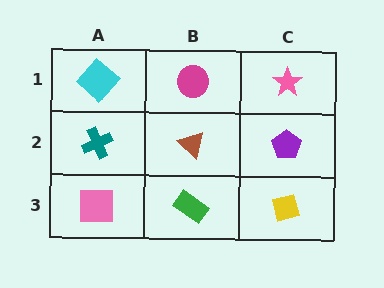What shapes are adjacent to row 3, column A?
A teal cross (row 2, column A), a green rectangle (row 3, column B).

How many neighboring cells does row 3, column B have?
3.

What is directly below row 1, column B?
A brown triangle.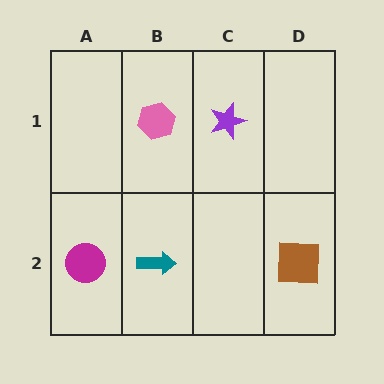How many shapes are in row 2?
3 shapes.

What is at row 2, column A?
A magenta circle.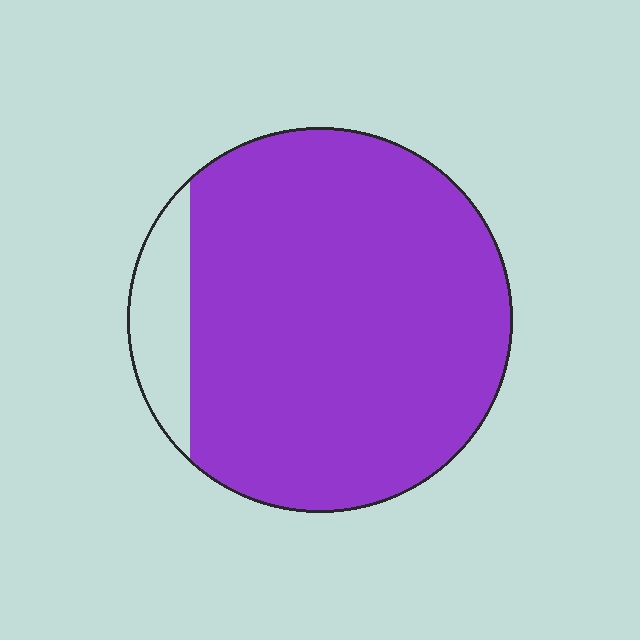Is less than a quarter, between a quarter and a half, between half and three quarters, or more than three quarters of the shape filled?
More than three quarters.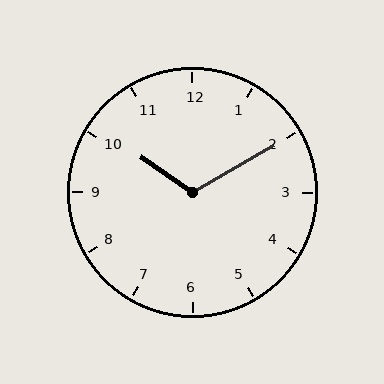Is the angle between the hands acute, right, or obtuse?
It is obtuse.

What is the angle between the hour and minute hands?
Approximately 115 degrees.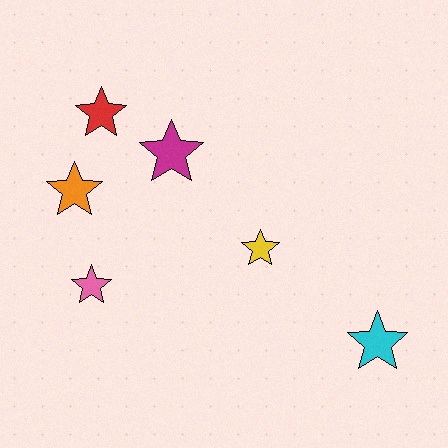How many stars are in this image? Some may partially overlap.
There are 6 stars.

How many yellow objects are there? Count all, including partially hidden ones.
There is 1 yellow object.